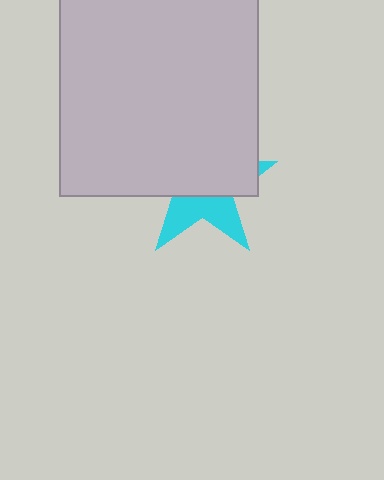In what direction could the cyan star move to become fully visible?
The cyan star could move down. That would shift it out from behind the light gray square entirely.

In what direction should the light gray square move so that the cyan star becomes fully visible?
The light gray square should move up. That is the shortest direction to clear the overlap and leave the cyan star fully visible.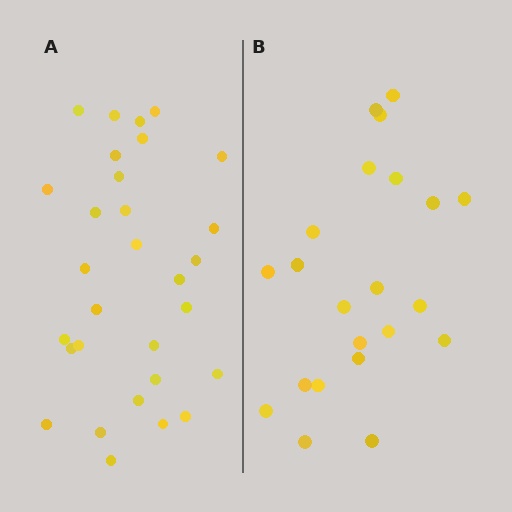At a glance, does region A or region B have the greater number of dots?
Region A (the left region) has more dots.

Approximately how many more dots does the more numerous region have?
Region A has roughly 8 or so more dots than region B.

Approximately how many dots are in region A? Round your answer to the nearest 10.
About 30 dots.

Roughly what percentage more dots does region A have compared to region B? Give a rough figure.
About 35% more.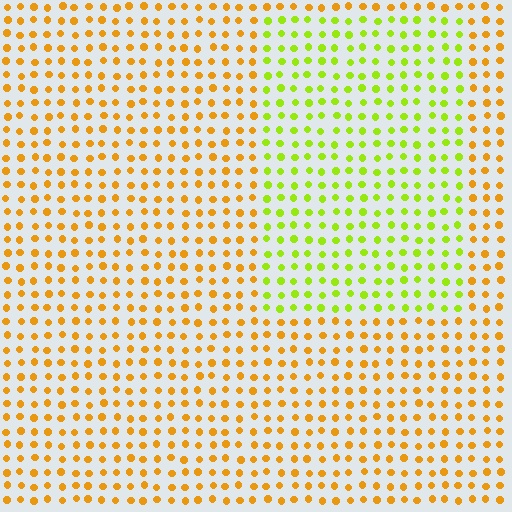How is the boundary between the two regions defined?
The boundary is defined purely by a slight shift in hue (about 45 degrees). Spacing, size, and orientation are identical on both sides.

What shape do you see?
I see a rectangle.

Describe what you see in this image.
The image is filled with small orange elements in a uniform arrangement. A rectangle-shaped region is visible where the elements are tinted to a slightly different hue, forming a subtle color boundary.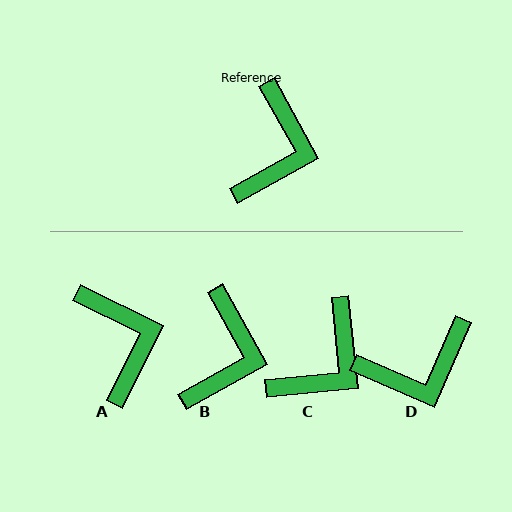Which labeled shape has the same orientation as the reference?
B.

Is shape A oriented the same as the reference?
No, it is off by about 35 degrees.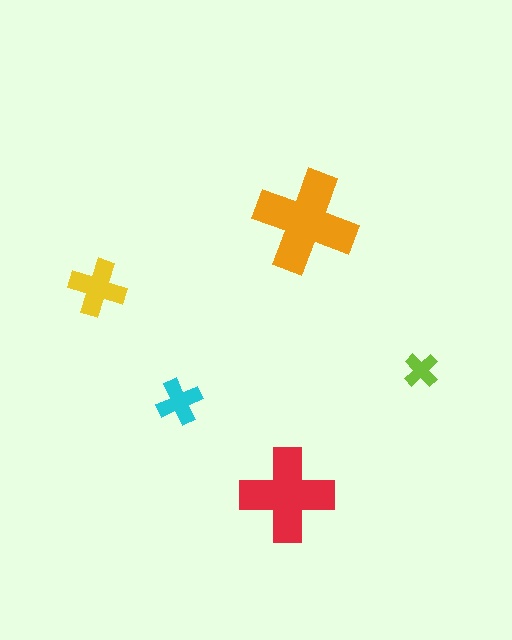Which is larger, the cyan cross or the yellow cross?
The yellow one.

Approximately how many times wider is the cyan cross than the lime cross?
About 1.5 times wider.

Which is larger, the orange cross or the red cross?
The orange one.